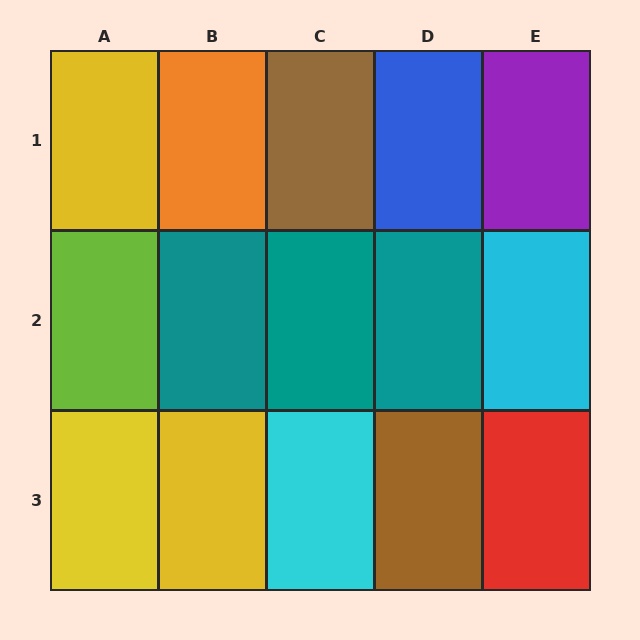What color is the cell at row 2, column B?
Teal.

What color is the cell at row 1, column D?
Blue.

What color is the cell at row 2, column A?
Lime.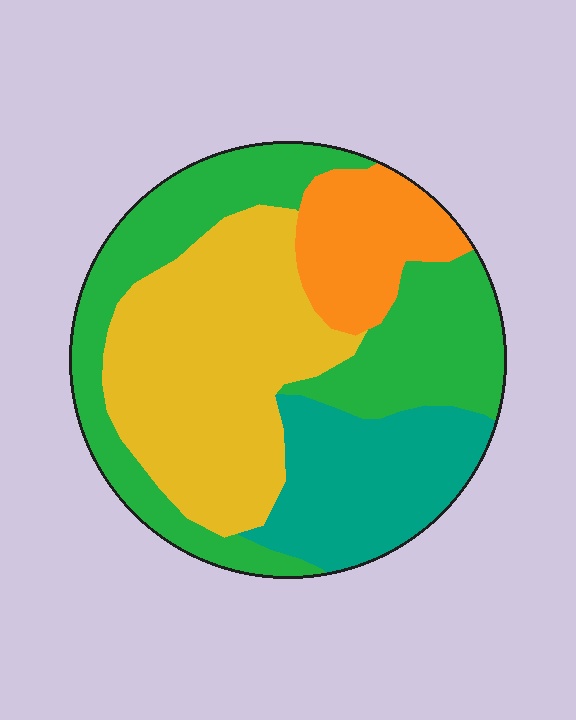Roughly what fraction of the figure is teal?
Teal takes up about one fifth (1/5) of the figure.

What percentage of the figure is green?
Green takes up about one third (1/3) of the figure.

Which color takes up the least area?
Orange, at roughly 15%.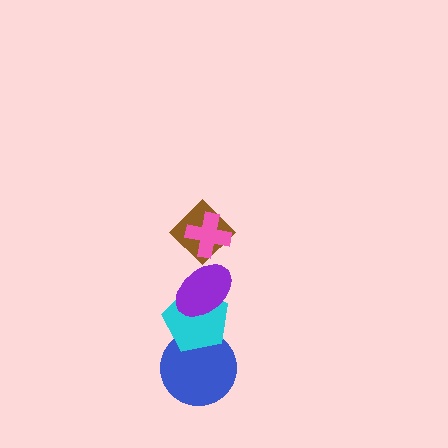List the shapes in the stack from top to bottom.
From top to bottom: the pink cross, the brown diamond, the purple ellipse, the cyan pentagon, the blue circle.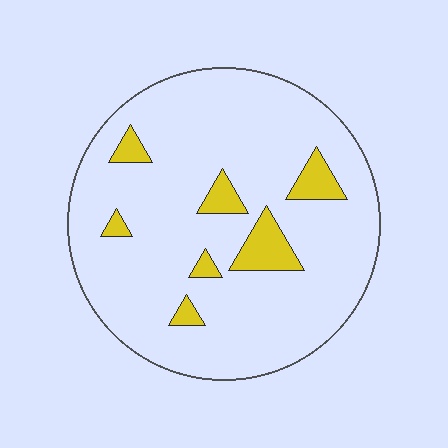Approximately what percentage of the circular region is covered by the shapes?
Approximately 10%.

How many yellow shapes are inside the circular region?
7.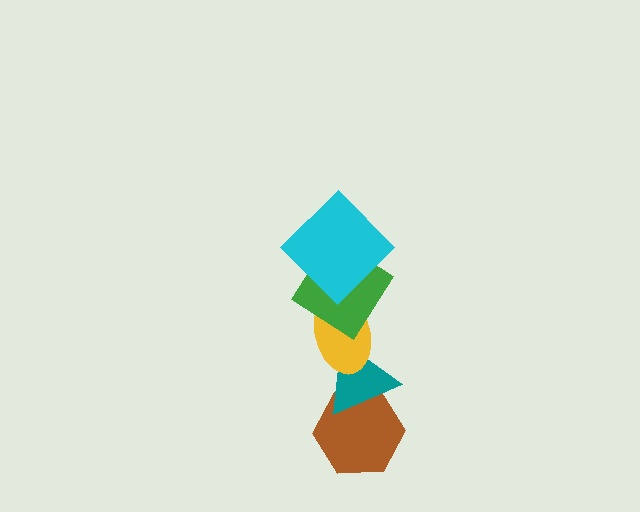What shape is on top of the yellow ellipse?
The green diamond is on top of the yellow ellipse.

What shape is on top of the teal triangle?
The yellow ellipse is on top of the teal triangle.